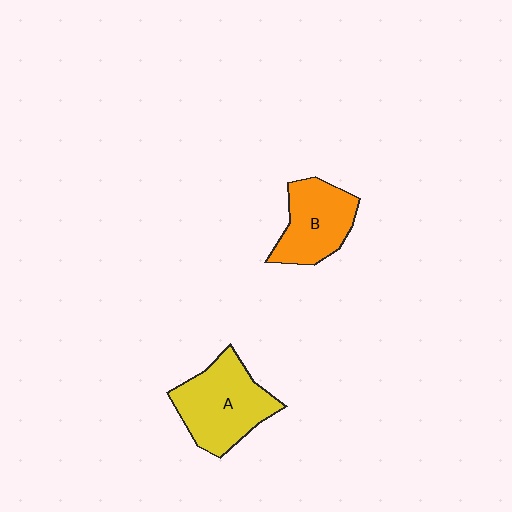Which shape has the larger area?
Shape A (yellow).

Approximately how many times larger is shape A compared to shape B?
Approximately 1.3 times.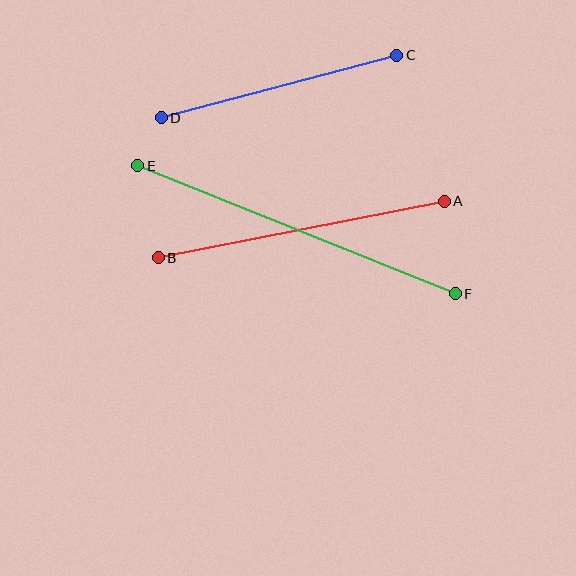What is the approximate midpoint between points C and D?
The midpoint is at approximately (279, 86) pixels.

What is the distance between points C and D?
The distance is approximately 244 pixels.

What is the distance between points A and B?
The distance is approximately 292 pixels.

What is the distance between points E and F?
The distance is approximately 342 pixels.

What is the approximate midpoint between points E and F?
The midpoint is at approximately (297, 230) pixels.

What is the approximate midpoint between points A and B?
The midpoint is at approximately (301, 229) pixels.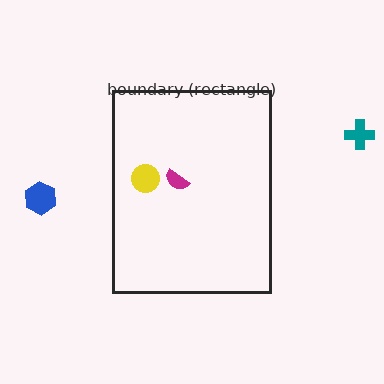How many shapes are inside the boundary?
2 inside, 2 outside.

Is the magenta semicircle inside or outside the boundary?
Inside.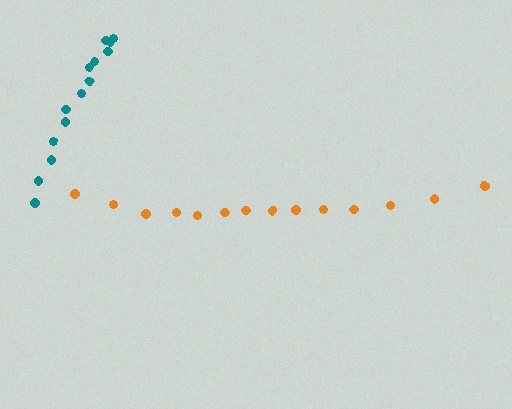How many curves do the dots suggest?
There are 2 distinct paths.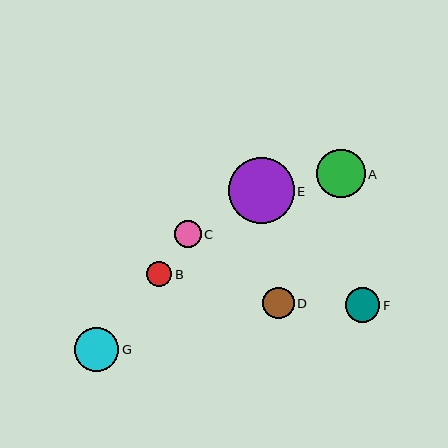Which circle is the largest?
Circle E is the largest with a size of approximately 66 pixels.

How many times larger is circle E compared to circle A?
Circle E is approximately 1.4 times the size of circle A.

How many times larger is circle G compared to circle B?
Circle G is approximately 1.7 times the size of circle B.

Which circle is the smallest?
Circle B is the smallest with a size of approximately 25 pixels.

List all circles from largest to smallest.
From largest to smallest: E, A, G, F, D, C, B.